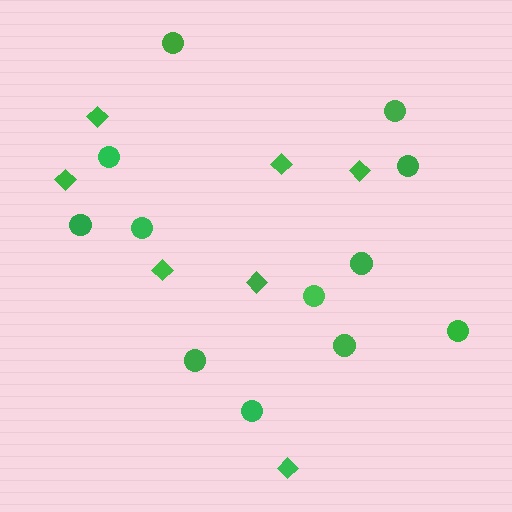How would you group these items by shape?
There are 2 groups: one group of diamonds (7) and one group of circles (12).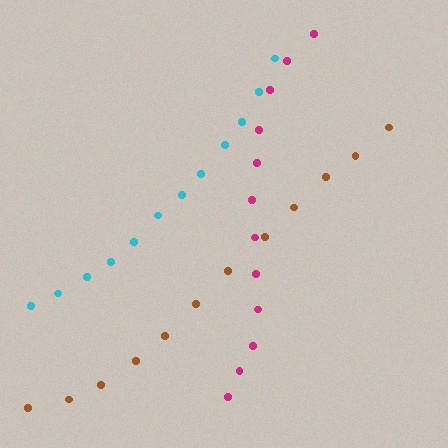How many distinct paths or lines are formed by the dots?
There are 3 distinct paths.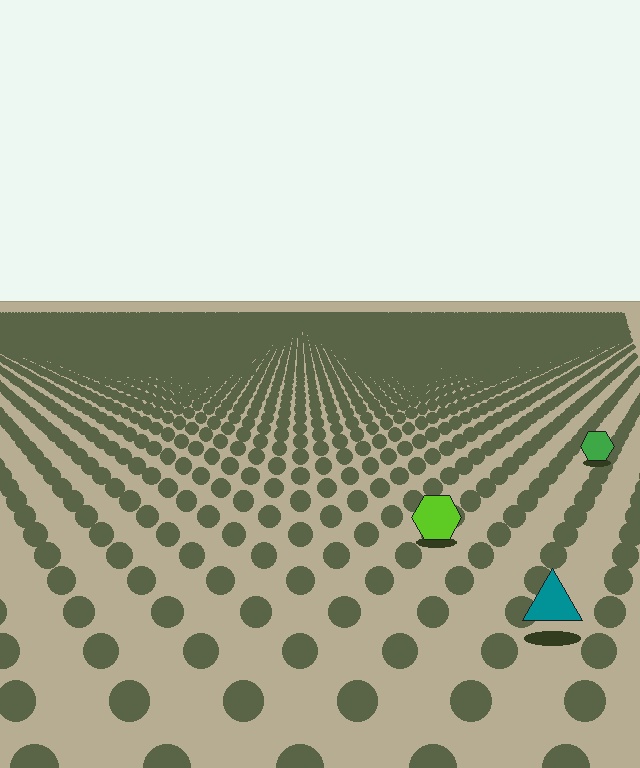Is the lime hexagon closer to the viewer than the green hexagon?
Yes. The lime hexagon is closer — you can tell from the texture gradient: the ground texture is coarser near it.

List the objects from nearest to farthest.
From nearest to farthest: the teal triangle, the lime hexagon, the green hexagon.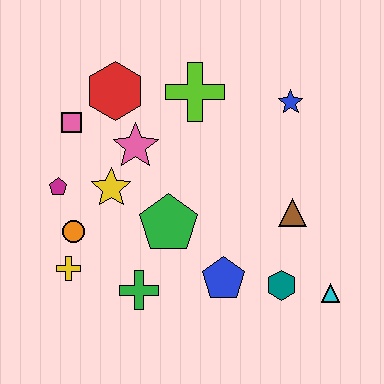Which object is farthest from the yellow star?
The cyan triangle is farthest from the yellow star.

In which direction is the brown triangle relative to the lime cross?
The brown triangle is below the lime cross.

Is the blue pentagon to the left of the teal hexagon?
Yes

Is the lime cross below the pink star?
No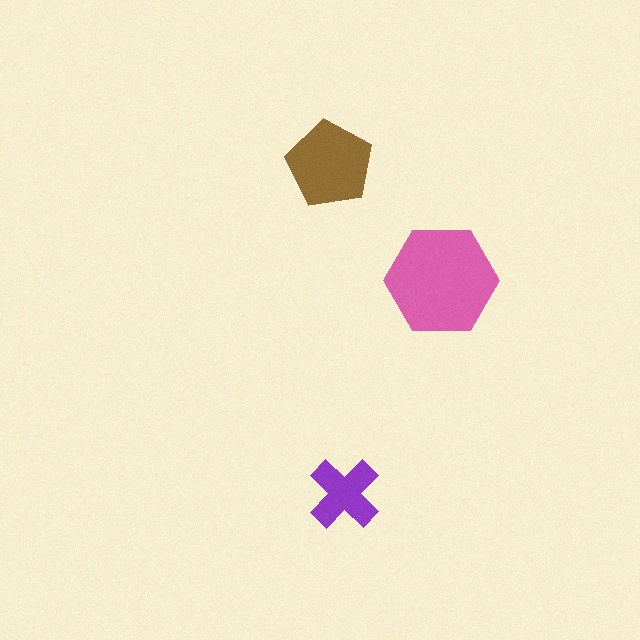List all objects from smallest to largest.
The purple cross, the brown pentagon, the pink hexagon.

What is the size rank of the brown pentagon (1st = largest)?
2nd.